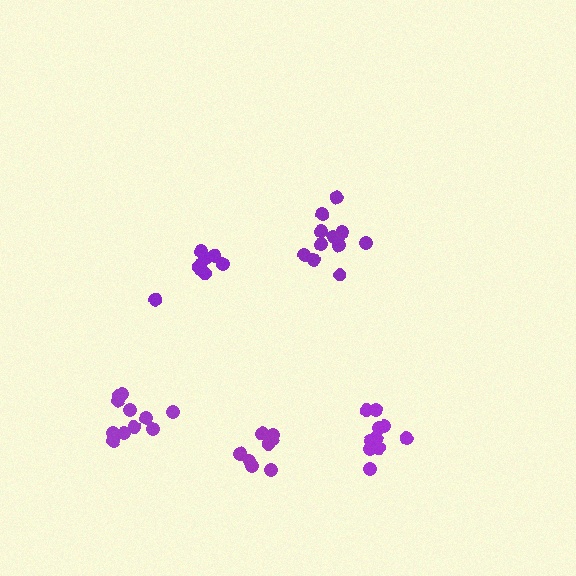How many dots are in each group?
Group 1: 10 dots, Group 2: 12 dots, Group 3: 8 dots, Group 4: 8 dots, Group 5: 11 dots (49 total).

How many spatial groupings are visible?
There are 5 spatial groupings.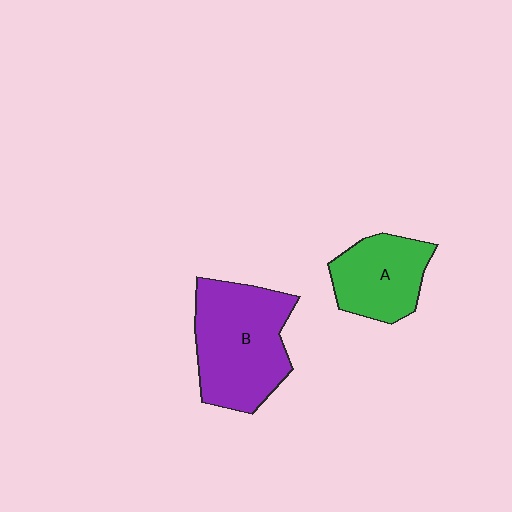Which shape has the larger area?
Shape B (purple).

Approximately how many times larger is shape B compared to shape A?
Approximately 1.6 times.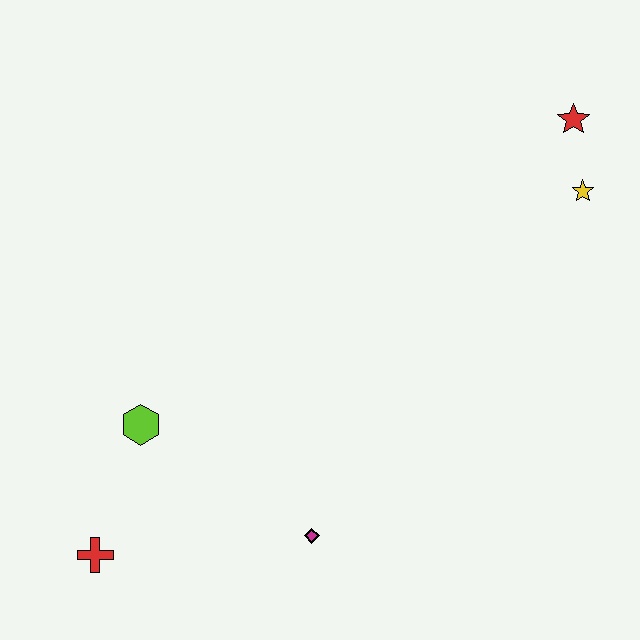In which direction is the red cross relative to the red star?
The red cross is to the left of the red star.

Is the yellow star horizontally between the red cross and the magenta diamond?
No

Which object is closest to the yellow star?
The red star is closest to the yellow star.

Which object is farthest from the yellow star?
The red cross is farthest from the yellow star.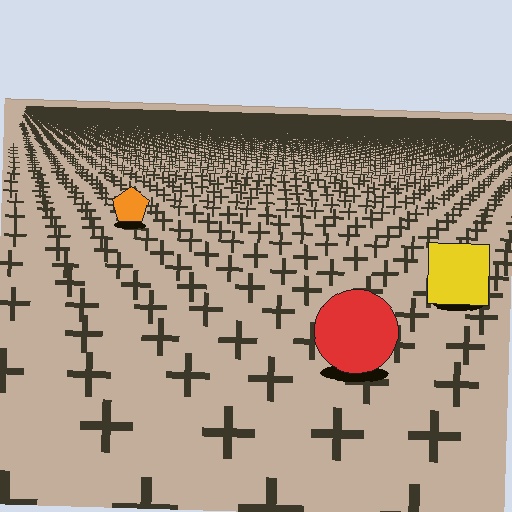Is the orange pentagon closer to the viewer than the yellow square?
No. The yellow square is closer — you can tell from the texture gradient: the ground texture is coarser near it.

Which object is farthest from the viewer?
The orange pentagon is farthest from the viewer. It appears smaller and the ground texture around it is denser.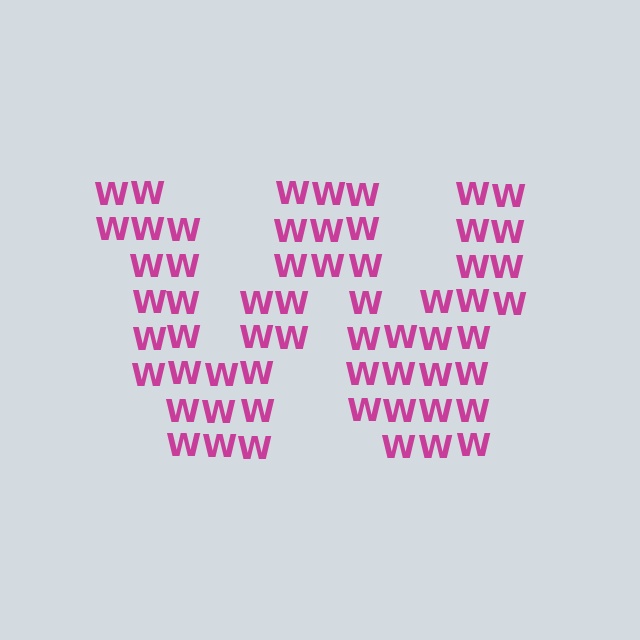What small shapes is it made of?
It is made of small letter W's.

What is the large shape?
The large shape is the letter W.